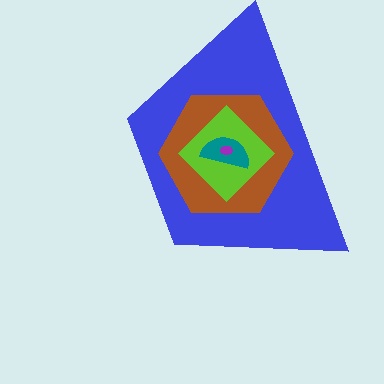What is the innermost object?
The purple ellipse.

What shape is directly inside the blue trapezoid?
The brown hexagon.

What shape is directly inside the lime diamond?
The teal semicircle.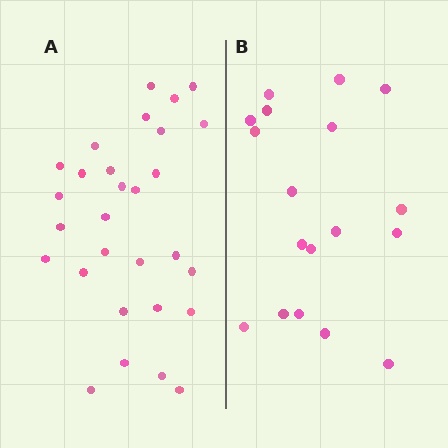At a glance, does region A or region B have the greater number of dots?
Region A (the left region) has more dots.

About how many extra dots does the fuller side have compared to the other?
Region A has roughly 12 or so more dots than region B.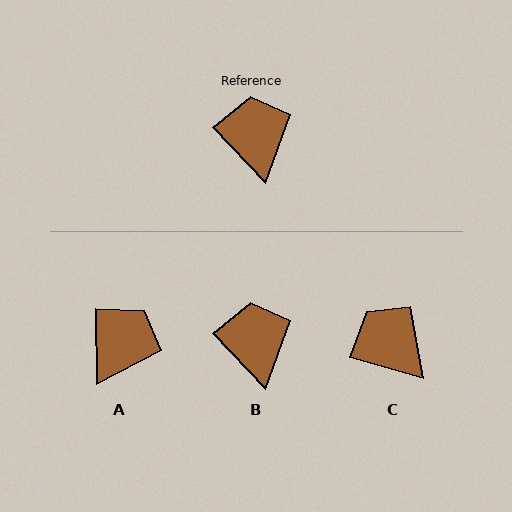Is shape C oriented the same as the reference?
No, it is off by about 31 degrees.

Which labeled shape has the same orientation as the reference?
B.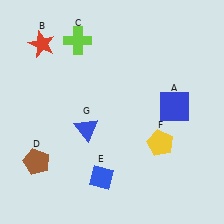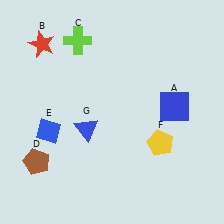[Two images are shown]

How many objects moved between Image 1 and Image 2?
1 object moved between the two images.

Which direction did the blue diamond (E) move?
The blue diamond (E) moved left.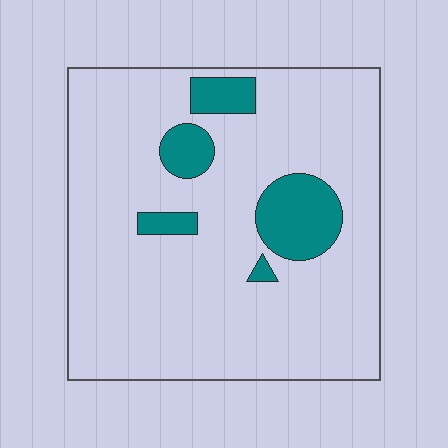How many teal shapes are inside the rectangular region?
5.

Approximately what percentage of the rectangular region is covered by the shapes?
Approximately 15%.